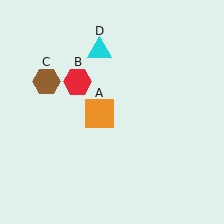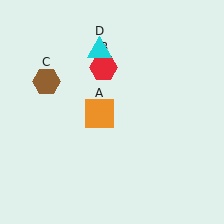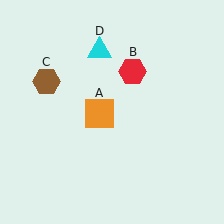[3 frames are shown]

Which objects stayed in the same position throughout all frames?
Orange square (object A) and brown hexagon (object C) and cyan triangle (object D) remained stationary.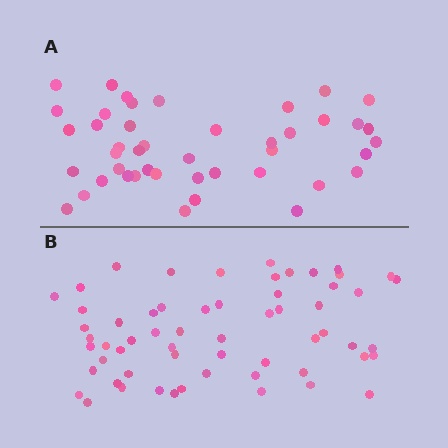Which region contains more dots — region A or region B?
Region B (the bottom region) has more dots.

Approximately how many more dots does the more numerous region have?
Region B has approximately 15 more dots than region A.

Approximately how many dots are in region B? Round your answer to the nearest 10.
About 60 dots.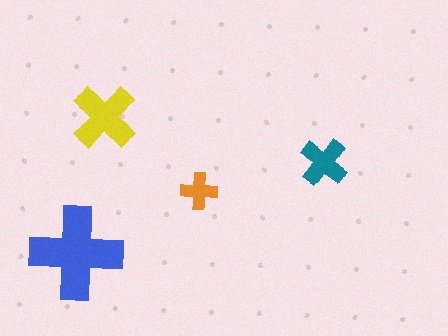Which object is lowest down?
The blue cross is bottommost.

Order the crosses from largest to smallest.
the blue one, the yellow one, the teal one, the orange one.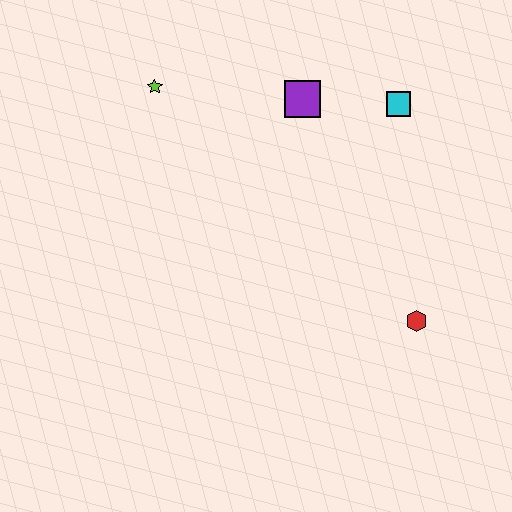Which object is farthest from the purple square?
The red hexagon is farthest from the purple square.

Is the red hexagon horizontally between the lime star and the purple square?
No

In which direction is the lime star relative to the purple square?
The lime star is to the left of the purple square.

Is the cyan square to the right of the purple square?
Yes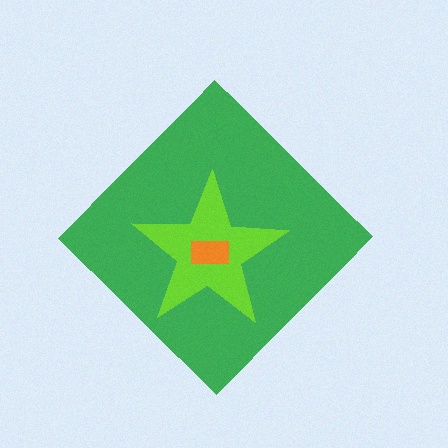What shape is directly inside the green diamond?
The lime star.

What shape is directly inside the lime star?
The orange rectangle.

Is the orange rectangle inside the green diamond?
Yes.